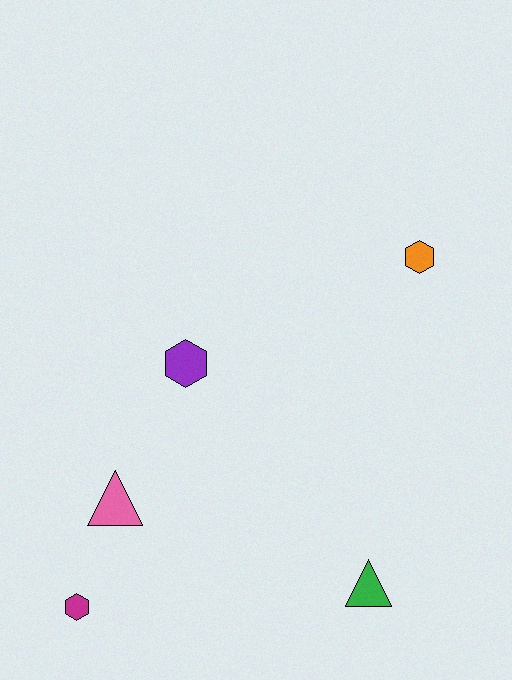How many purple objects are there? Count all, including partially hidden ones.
There is 1 purple object.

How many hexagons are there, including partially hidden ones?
There are 3 hexagons.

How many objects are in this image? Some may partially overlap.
There are 5 objects.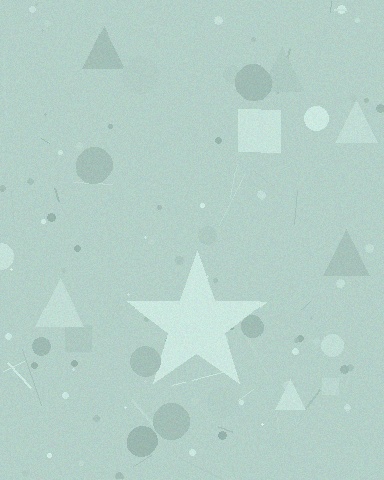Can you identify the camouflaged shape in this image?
The camouflaged shape is a star.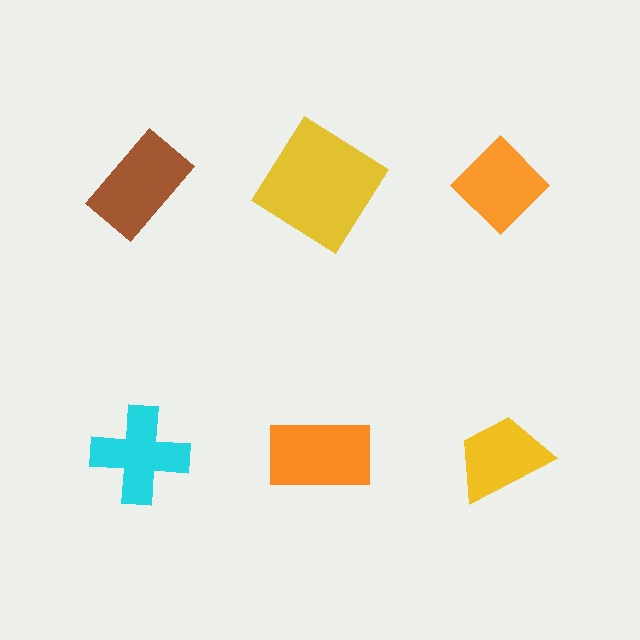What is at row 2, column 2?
An orange rectangle.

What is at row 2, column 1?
A cyan cross.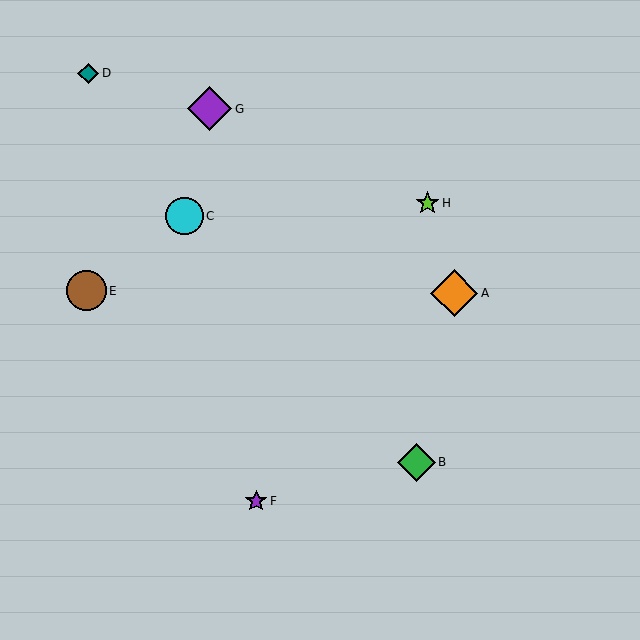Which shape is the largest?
The orange diamond (labeled A) is the largest.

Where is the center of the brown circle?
The center of the brown circle is at (86, 291).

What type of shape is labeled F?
Shape F is a purple star.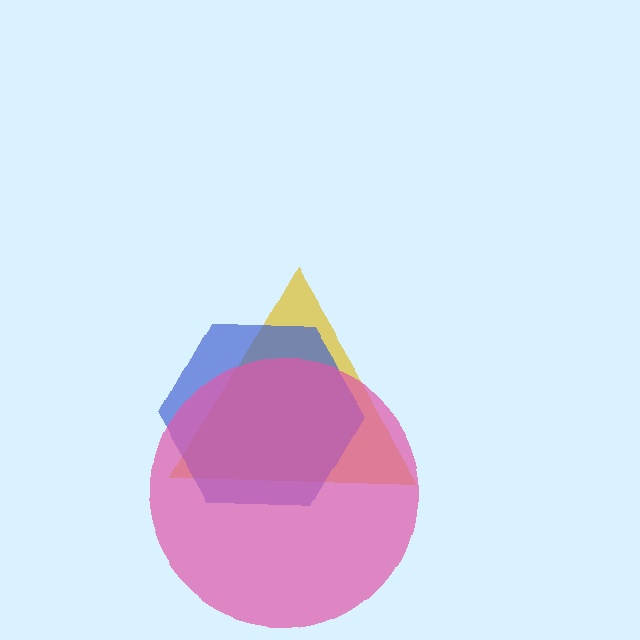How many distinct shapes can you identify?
There are 3 distinct shapes: a yellow triangle, a blue hexagon, a pink circle.